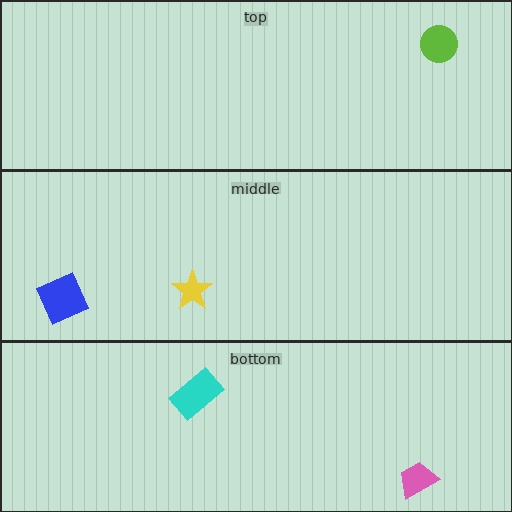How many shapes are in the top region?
1.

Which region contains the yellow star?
The middle region.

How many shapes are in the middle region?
2.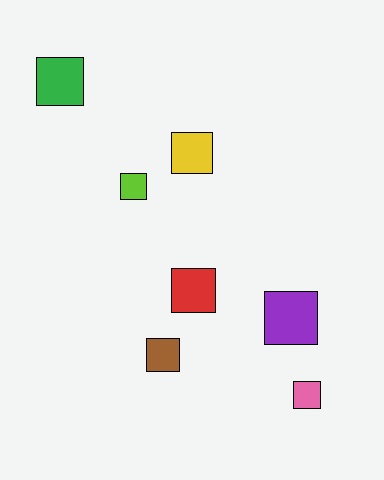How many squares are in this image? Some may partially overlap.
There are 7 squares.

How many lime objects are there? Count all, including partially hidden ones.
There is 1 lime object.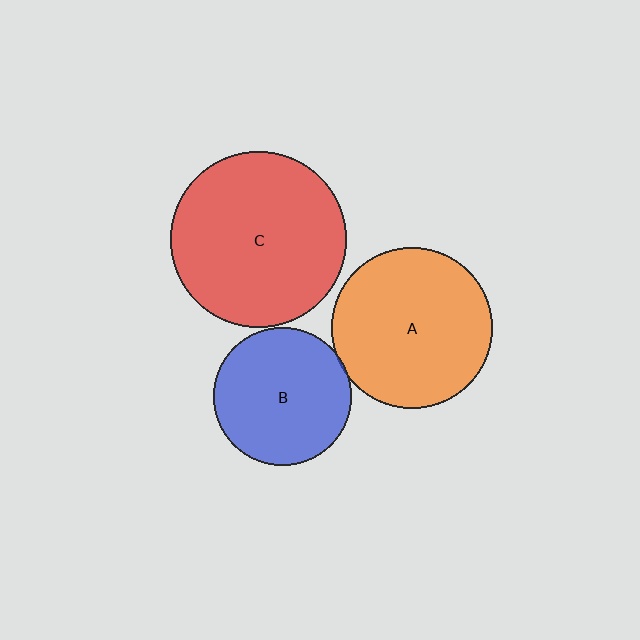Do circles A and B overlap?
Yes.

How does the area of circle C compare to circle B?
Approximately 1.6 times.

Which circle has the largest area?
Circle C (red).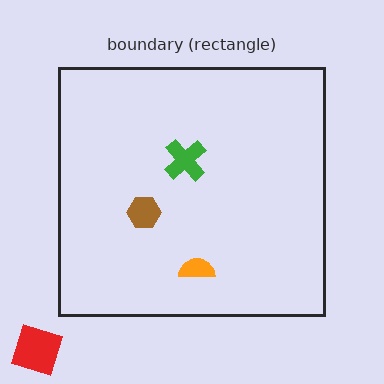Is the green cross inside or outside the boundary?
Inside.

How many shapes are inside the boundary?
3 inside, 1 outside.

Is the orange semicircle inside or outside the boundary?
Inside.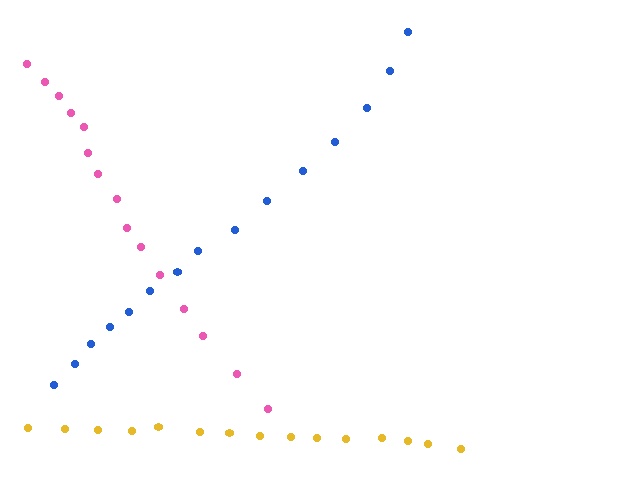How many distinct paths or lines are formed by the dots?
There are 3 distinct paths.